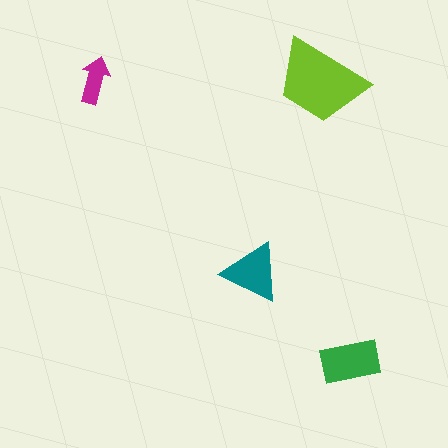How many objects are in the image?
There are 4 objects in the image.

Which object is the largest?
The lime trapezoid.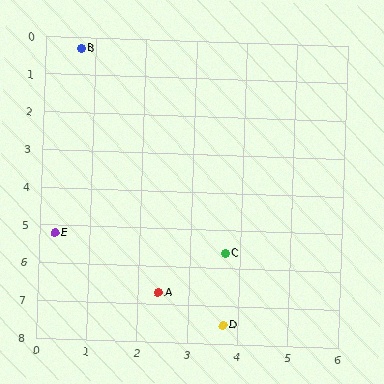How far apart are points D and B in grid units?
Points D and B are about 7.8 grid units apart.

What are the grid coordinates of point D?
Point D is at approximately (3.7, 7.5).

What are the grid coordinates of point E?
Point E is at approximately (0.3, 5.2).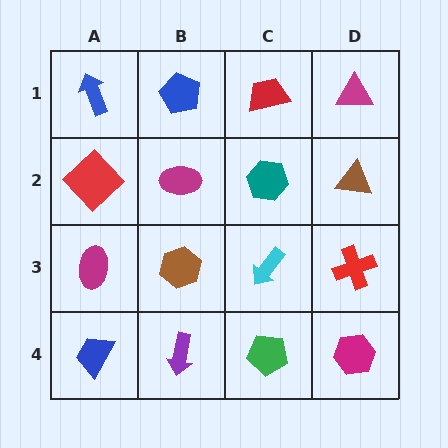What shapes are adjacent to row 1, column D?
A brown triangle (row 2, column D), a red trapezoid (row 1, column C).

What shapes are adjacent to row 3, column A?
A red diamond (row 2, column A), a blue trapezoid (row 4, column A), a brown hexagon (row 3, column B).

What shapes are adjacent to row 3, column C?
A teal hexagon (row 2, column C), a green pentagon (row 4, column C), a brown hexagon (row 3, column B), a red cross (row 3, column D).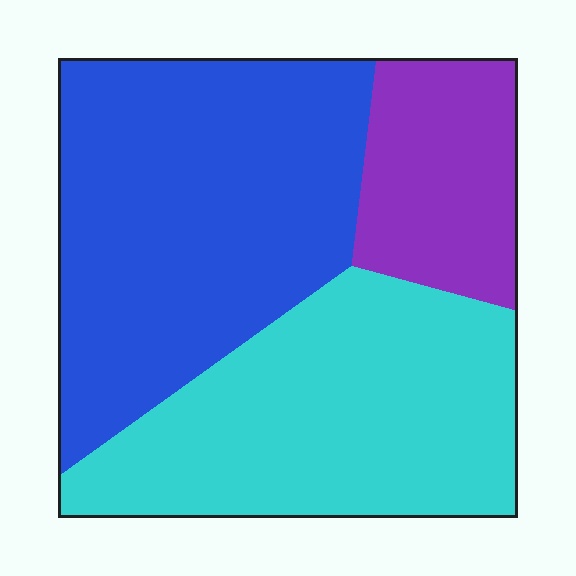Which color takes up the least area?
Purple, at roughly 15%.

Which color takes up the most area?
Blue, at roughly 45%.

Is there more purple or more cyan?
Cyan.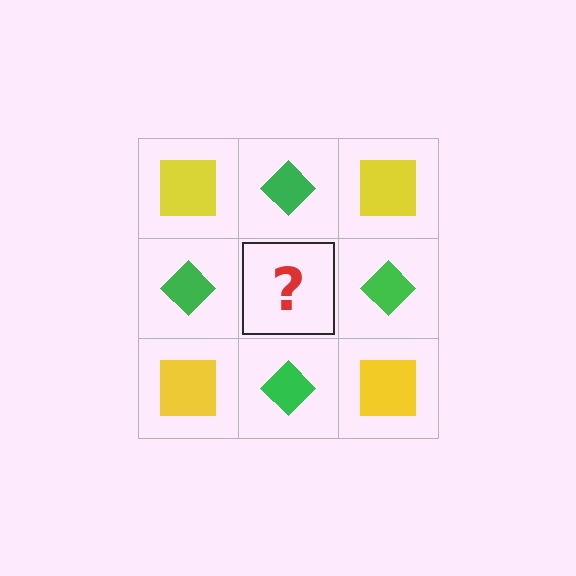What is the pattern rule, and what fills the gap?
The rule is that it alternates yellow square and green diamond in a checkerboard pattern. The gap should be filled with a yellow square.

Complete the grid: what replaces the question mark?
The question mark should be replaced with a yellow square.